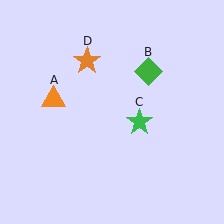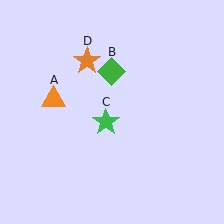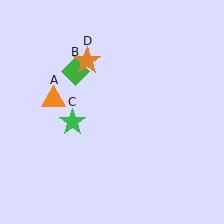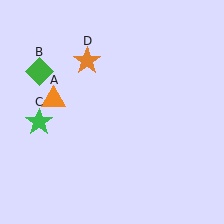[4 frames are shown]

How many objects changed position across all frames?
2 objects changed position: green diamond (object B), green star (object C).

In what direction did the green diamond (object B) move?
The green diamond (object B) moved left.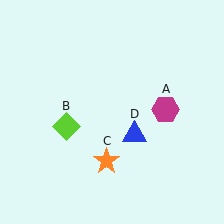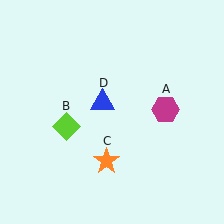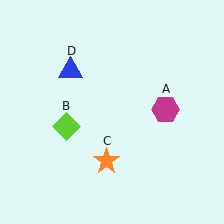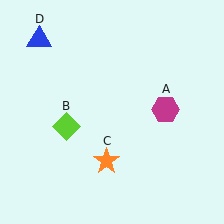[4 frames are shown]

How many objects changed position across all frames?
1 object changed position: blue triangle (object D).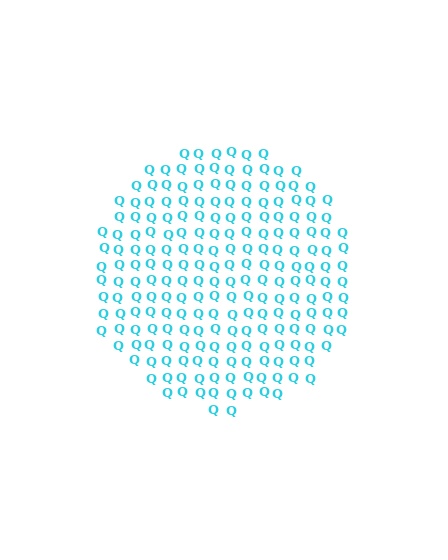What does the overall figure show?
The overall figure shows a circle.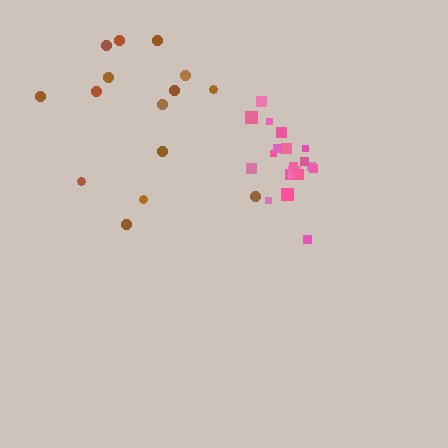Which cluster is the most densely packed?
Pink.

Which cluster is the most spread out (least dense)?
Brown.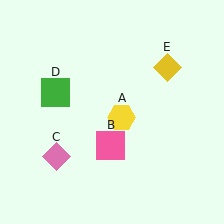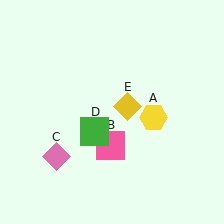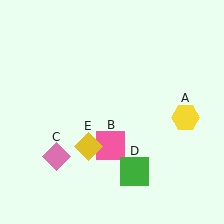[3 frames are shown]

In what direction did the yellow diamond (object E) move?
The yellow diamond (object E) moved down and to the left.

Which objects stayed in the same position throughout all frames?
Pink square (object B) and pink diamond (object C) remained stationary.